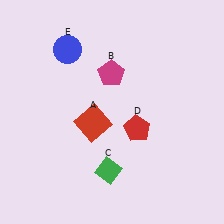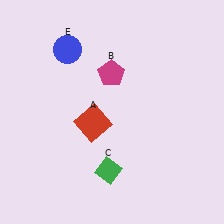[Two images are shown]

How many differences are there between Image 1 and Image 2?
There is 1 difference between the two images.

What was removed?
The red pentagon (D) was removed in Image 2.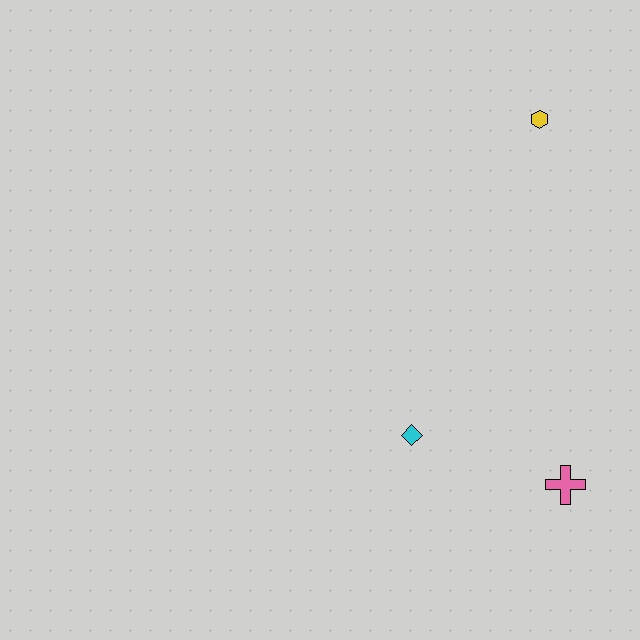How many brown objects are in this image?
There are no brown objects.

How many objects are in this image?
There are 3 objects.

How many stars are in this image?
There are no stars.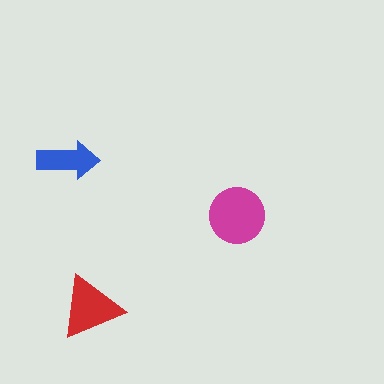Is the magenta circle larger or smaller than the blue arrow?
Larger.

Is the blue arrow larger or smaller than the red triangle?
Smaller.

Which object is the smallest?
The blue arrow.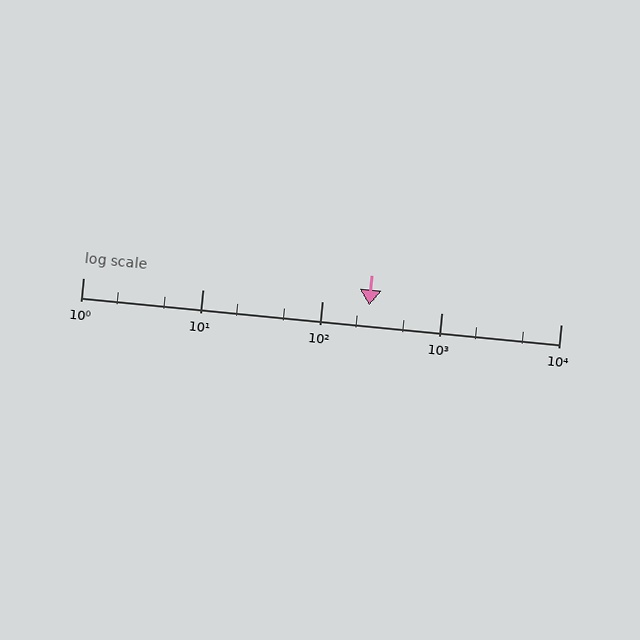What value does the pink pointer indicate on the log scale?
The pointer indicates approximately 250.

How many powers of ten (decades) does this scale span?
The scale spans 4 decades, from 1 to 10000.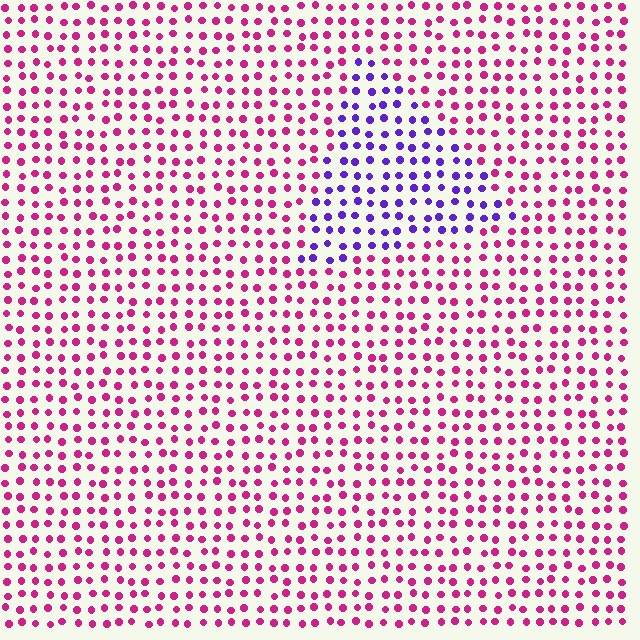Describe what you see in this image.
The image is filled with small magenta elements in a uniform arrangement. A triangle-shaped region is visible where the elements are tinted to a slightly different hue, forming a subtle color boundary.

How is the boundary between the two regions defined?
The boundary is defined purely by a slight shift in hue (about 62 degrees). Spacing, size, and orientation are identical on both sides.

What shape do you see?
I see a triangle.